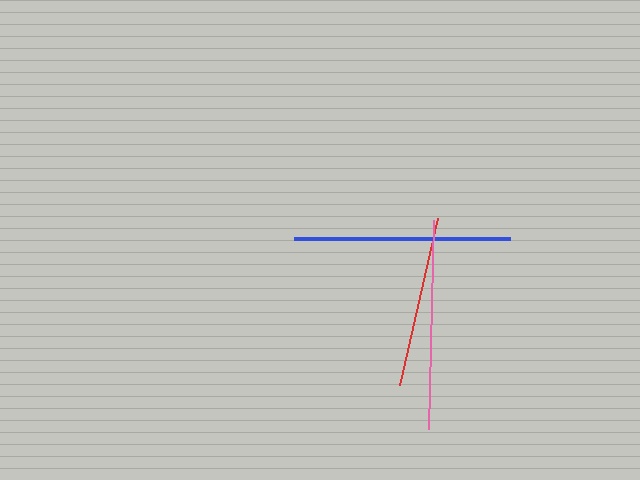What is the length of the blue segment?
The blue segment is approximately 216 pixels long.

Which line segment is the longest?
The blue line is the longest at approximately 216 pixels.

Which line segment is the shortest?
The red line is the shortest at approximately 171 pixels.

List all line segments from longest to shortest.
From longest to shortest: blue, pink, red.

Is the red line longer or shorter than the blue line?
The blue line is longer than the red line.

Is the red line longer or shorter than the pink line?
The pink line is longer than the red line.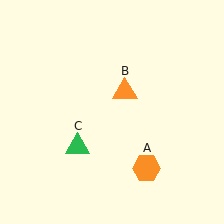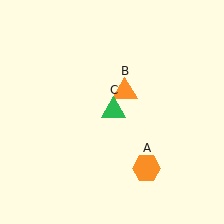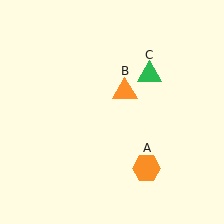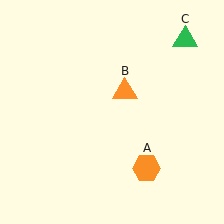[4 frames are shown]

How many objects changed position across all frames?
1 object changed position: green triangle (object C).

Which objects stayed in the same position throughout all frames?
Orange hexagon (object A) and orange triangle (object B) remained stationary.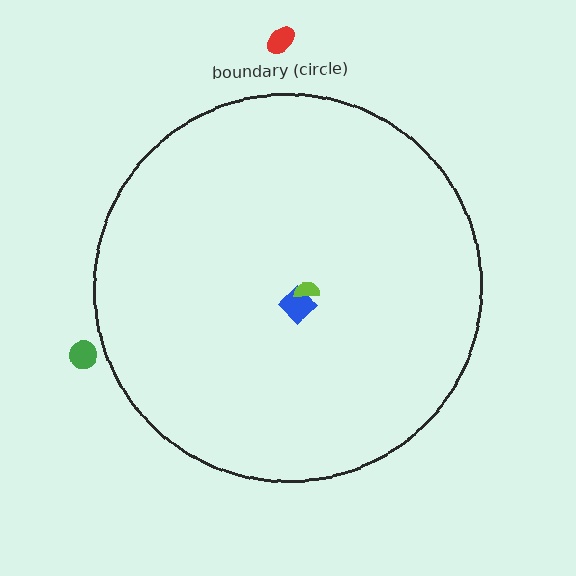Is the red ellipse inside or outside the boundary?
Outside.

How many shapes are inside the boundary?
2 inside, 2 outside.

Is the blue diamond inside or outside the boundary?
Inside.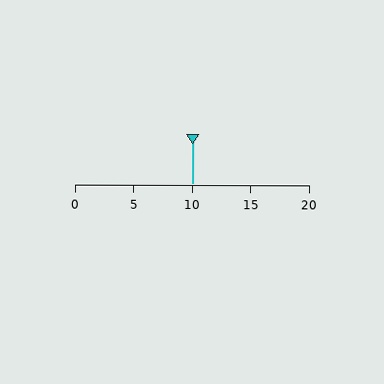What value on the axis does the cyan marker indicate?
The marker indicates approximately 10.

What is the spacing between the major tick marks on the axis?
The major ticks are spaced 5 apart.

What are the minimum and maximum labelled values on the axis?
The axis runs from 0 to 20.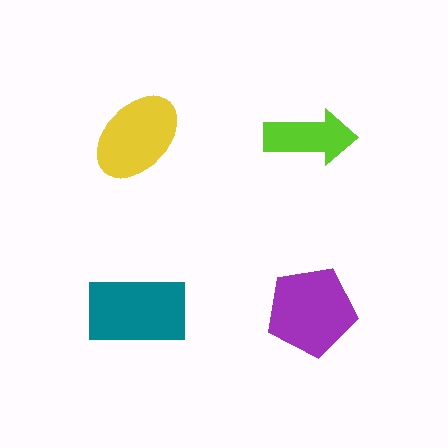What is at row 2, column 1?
A teal rectangle.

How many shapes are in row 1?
2 shapes.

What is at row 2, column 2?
A purple pentagon.